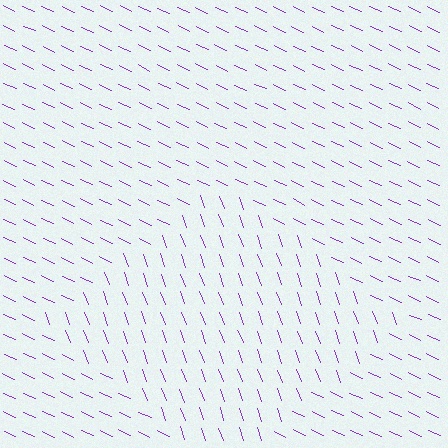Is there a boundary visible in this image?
Yes, there is a texture boundary formed by a change in line orientation.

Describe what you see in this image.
The image is filled with small purple line segments. A diamond region in the image has lines oriented differently from the surrounding lines, creating a visible texture boundary.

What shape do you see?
I see a diamond.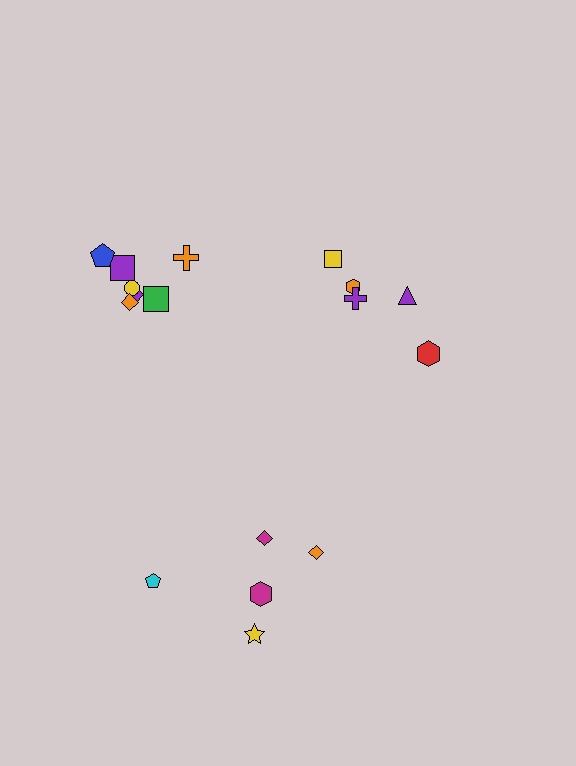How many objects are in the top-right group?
There are 5 objects.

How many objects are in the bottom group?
There are 5 objects.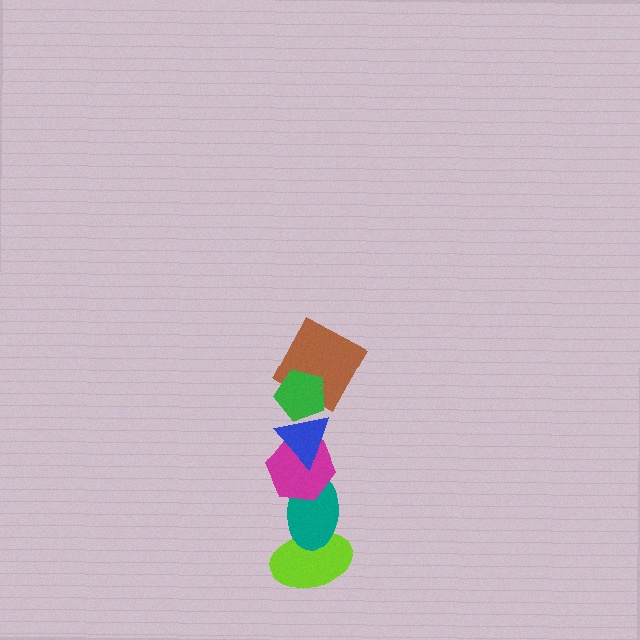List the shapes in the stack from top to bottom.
From top to bottom: the green pentagon, the brown square, the blue triangle, the magenta hexagon, the teal ellipse, the lime ellipse.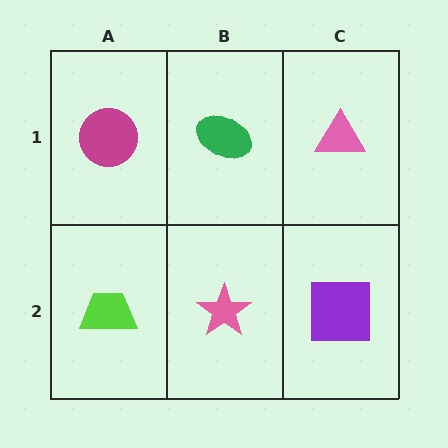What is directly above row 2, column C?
A pink triangle.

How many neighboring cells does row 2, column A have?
2.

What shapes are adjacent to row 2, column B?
A green ellipse (row 1, column B), a lime trapezoid (row 2, column A), a purple square (row 2, column C).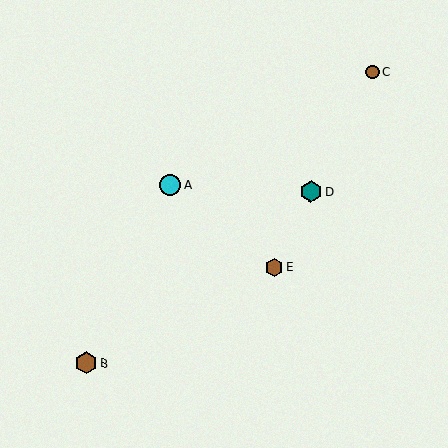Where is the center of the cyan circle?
The center of the cyan circle is at (170, 185).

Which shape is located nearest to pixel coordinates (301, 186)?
The teal hexagon (labeled D) at (311, 191) is nearest to that location.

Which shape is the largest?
The brown hexagon (labeled B) is the largest.